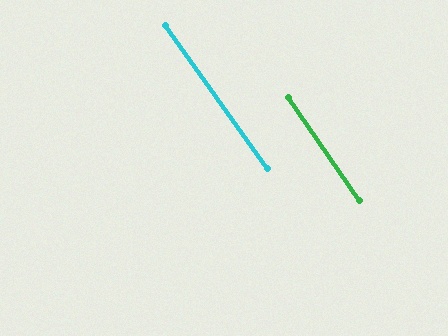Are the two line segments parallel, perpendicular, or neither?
Parallel — their directions differ by only 1.1°.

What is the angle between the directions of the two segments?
Approximately 1 degree.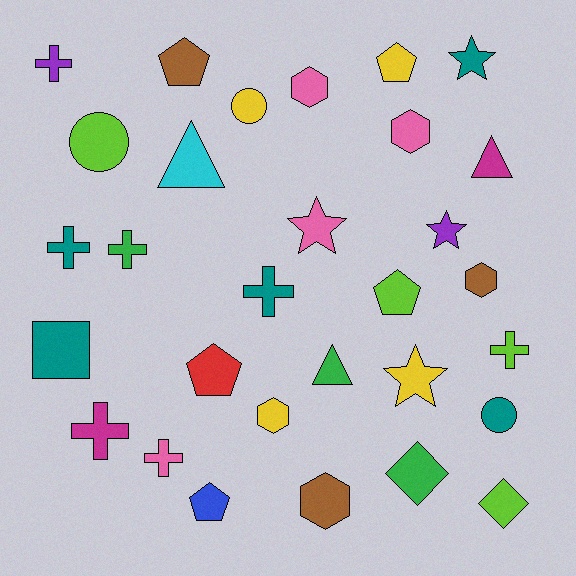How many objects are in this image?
There are 30 objects.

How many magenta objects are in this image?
There are 2 magenta objects.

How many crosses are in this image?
There are 7 crosses.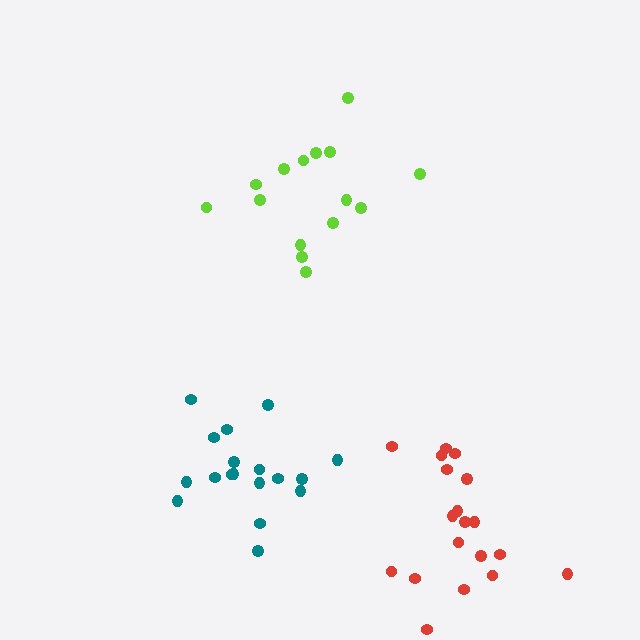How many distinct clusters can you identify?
There are 3 distinct clusters.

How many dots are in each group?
Group 1: 15 dots, Group 2: 18 dots, Group 3: 19 dots (52 total).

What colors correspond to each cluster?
The clusters are colored: lime, teal, red.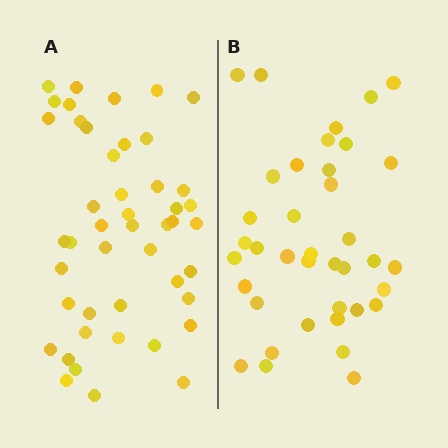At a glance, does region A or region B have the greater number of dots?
Region A (the left region) has more dots.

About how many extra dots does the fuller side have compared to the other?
Region A has roughly 8 or so more dots than region B.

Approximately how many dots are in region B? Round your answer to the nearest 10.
About 40 dots. (The exact count is 38, which rounds to 40.)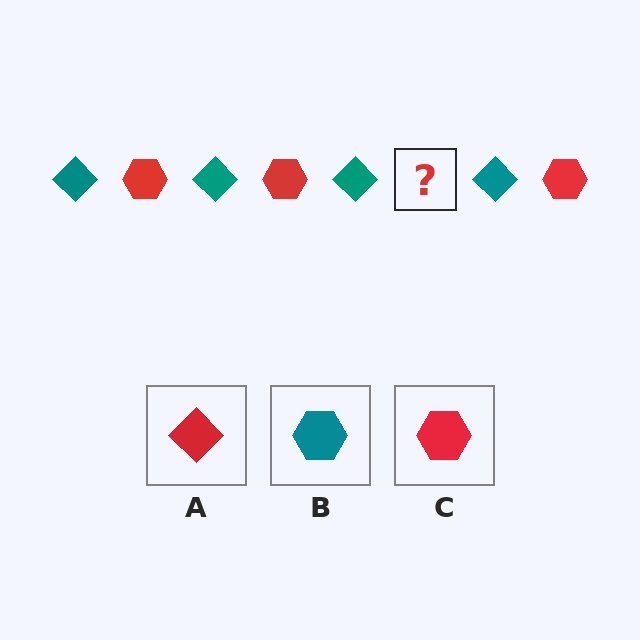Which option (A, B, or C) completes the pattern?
C.